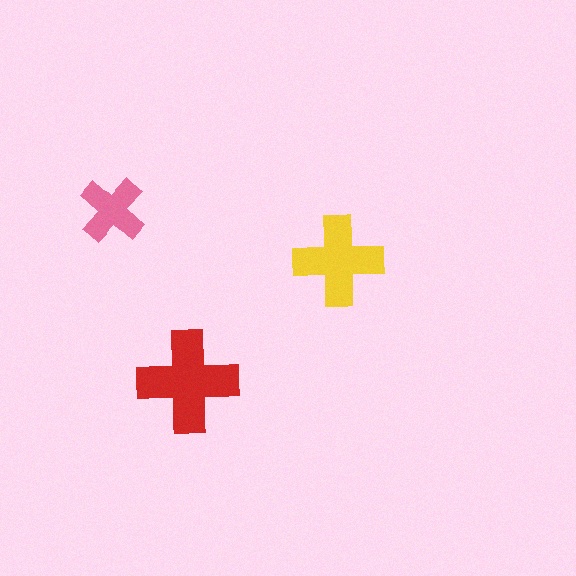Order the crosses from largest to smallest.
the red one, the yellow one, the pink one.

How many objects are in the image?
There are 3 objects in the image.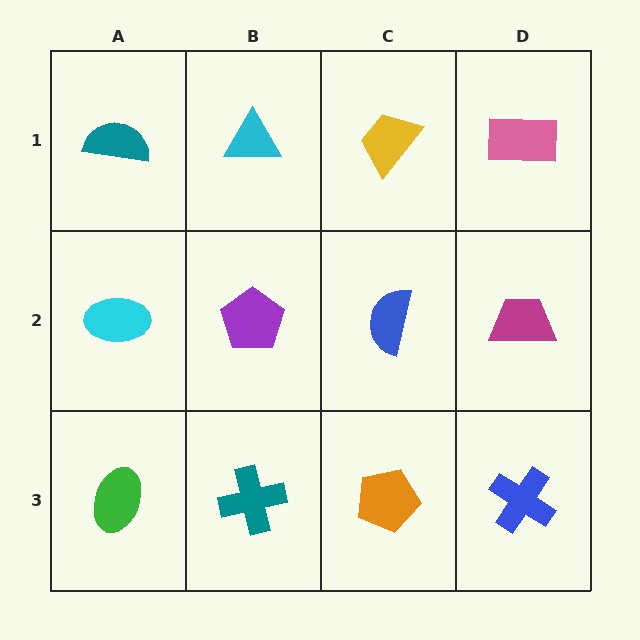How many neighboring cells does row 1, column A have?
2.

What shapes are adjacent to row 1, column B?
A purple pentagon (row 2, column B), a teal semicircle (row 1, column A), a yellow trapezoid (row 1, column C).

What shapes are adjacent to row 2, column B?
A cyan triangle (row 1, column B), a teal cross (row 3, column B), a cyan ellipse (row 2, column A), a blue semicircle (row 2, column C).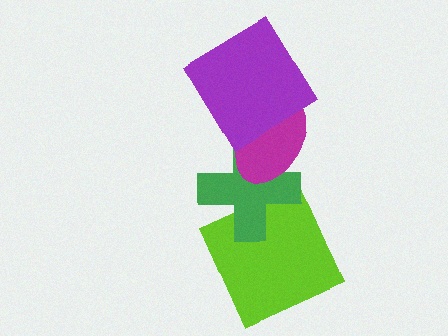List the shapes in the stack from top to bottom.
From top to bottom: the purple diamond, the magenta ellipse, the green cross, the lime square.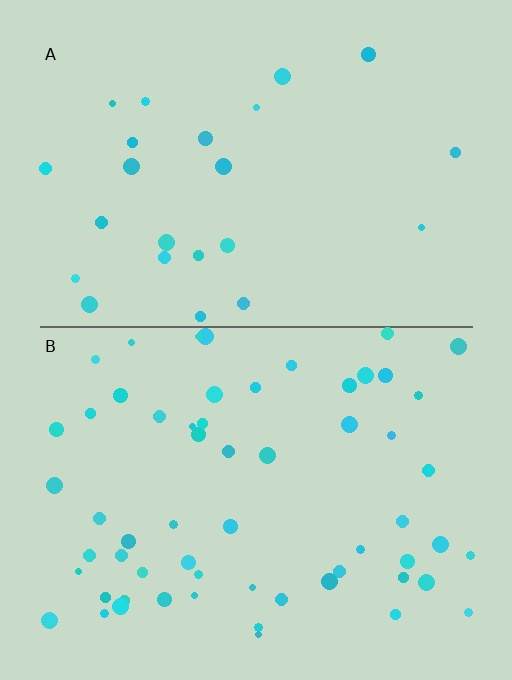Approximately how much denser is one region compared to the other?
Approximately 2.5× — region B over region A.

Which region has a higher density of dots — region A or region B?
B (the bottom).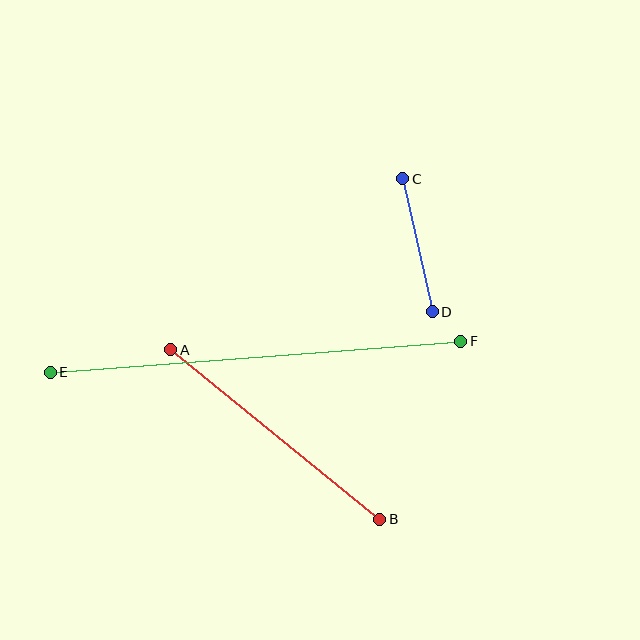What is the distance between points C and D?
The distance is approximately 136 pixels.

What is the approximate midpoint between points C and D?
The midpoint is at approximately (417, 245) pixels.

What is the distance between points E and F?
The distance is approximately 412 pixels.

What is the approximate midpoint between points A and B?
The midpoint is at approximately (275, 434) pixels.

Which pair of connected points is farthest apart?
Points E and F are farthest apart.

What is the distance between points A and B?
The distance is approximately 269 pixels.